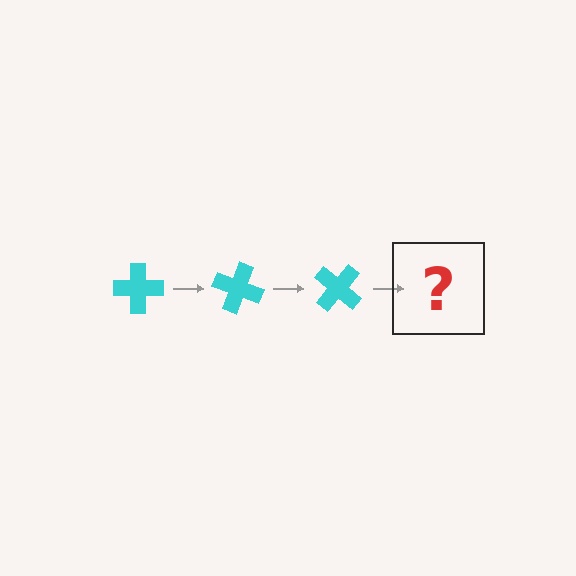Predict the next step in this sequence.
The next step is a cyan cross rotated 60 degrees.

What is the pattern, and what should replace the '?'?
The pattern is that the cross rotates 20 degrees each step. The '?' should be a cyan cross rotated 60 degrees.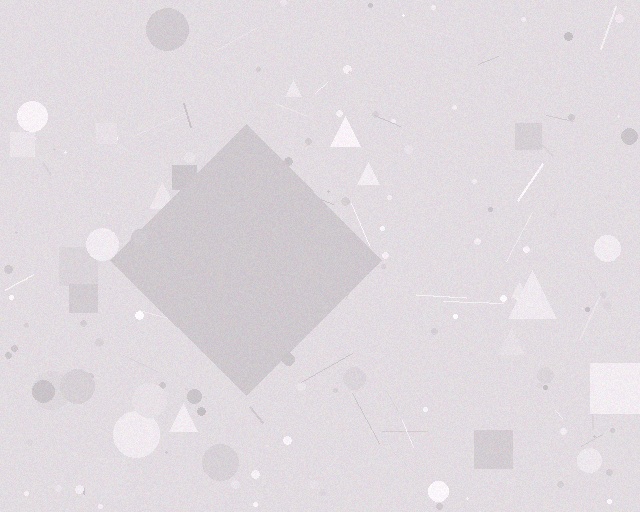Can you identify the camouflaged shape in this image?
The camouflaged shape is a diamond.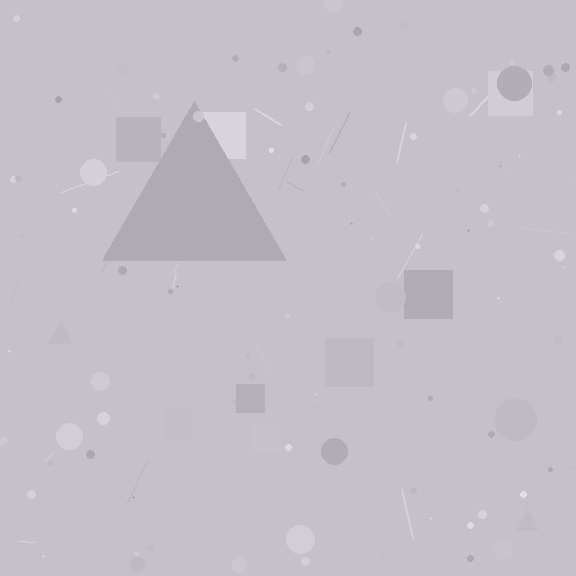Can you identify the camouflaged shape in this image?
The camouflaged shape is a triangle.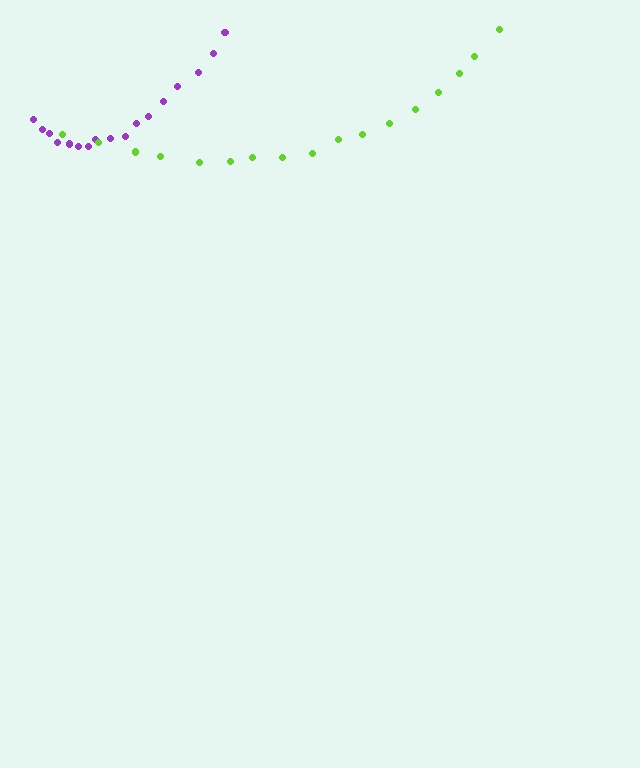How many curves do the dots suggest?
There are 2 distinct paths.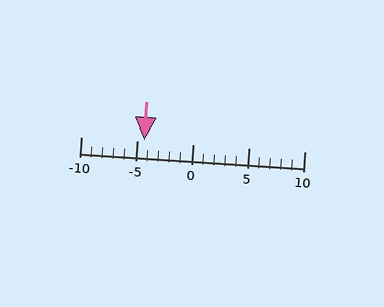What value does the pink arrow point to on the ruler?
The pink arrow points to approximately -4.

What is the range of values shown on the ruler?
The ruler shows values from -10 to 10.